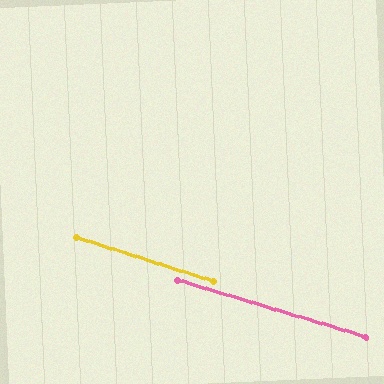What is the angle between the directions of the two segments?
Approximately 1 degree.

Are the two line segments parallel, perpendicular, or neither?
Parallel — their directions differ by only 1.0°.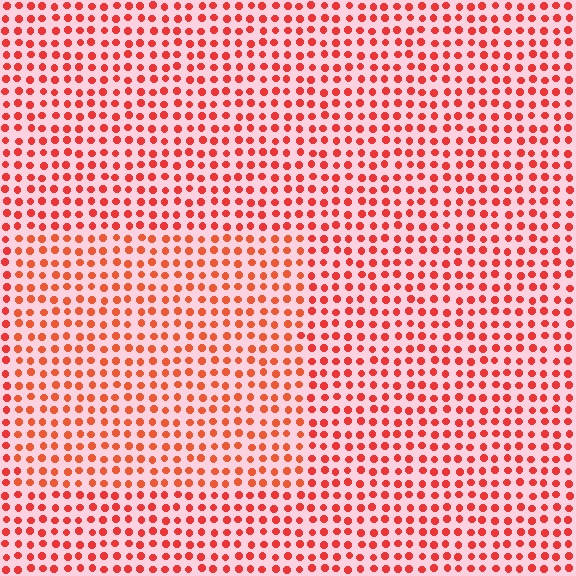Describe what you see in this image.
The image is filled with small red elements in a uniform arrangement. A rectangle-shaped region is visible where the elements are tinted to a slightly different hue, forming a subtle color boundary.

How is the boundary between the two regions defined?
The boundary is defined purely by a slight shift in hue (about 13 degrees). Spacing, size, and orientation are identical on both sides.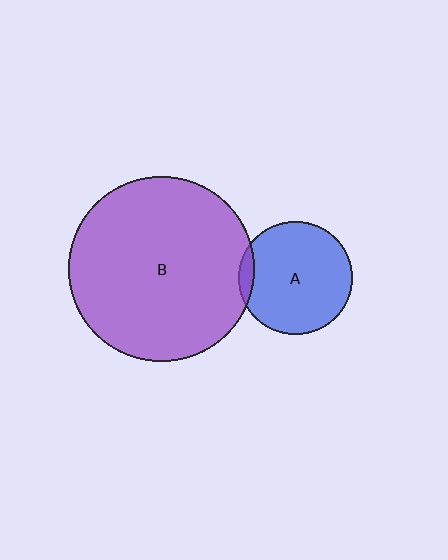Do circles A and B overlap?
Yes.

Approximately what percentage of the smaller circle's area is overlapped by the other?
Approximately 5%.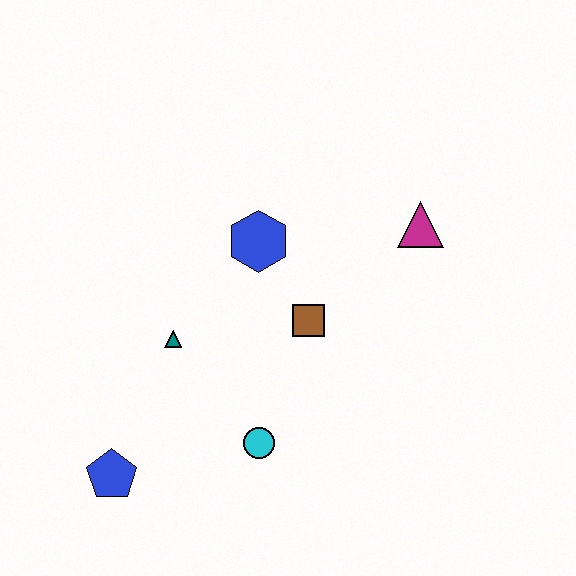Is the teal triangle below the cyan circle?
No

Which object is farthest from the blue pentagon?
The magenta triangle is farthest from the blue pentagon.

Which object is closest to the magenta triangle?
The brown square is closest to the magenta triangle.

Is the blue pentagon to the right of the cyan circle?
No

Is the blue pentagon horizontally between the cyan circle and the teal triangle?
No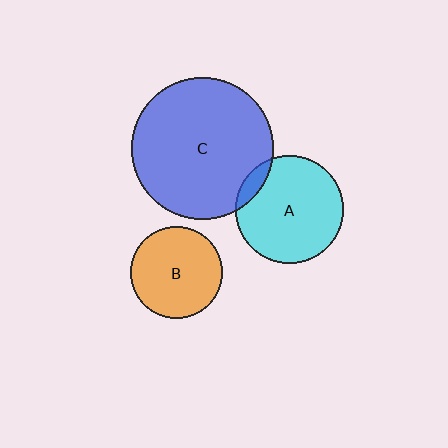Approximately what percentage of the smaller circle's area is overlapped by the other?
Approximately 10%.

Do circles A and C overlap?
Yes.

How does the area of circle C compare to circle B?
Approximately 2.4 times.